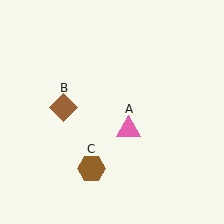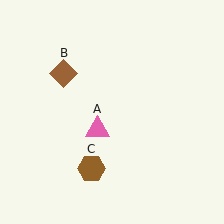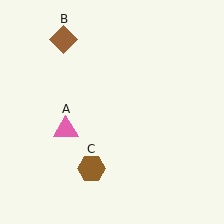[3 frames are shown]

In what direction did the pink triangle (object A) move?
The pink triangle (object A) moved left.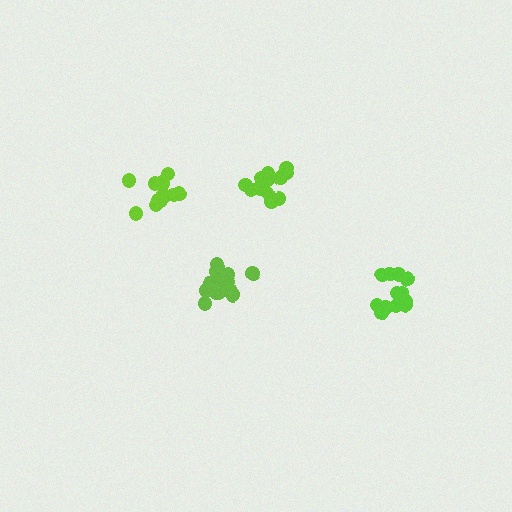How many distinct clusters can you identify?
There are 4 distinct clusters.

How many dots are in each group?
Group 1: 14 dots, Group 2: 13 dots, Group 3: 13 dots, Group 4: 19 dots (59 total).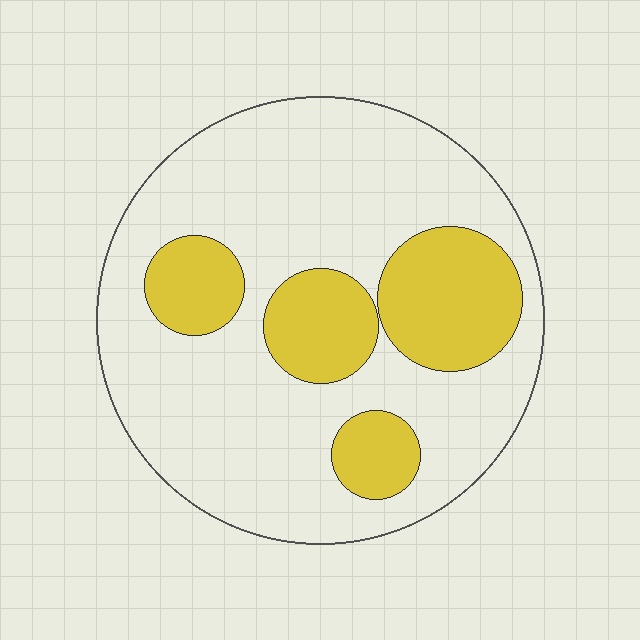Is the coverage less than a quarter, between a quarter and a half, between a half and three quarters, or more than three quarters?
Between a quarter and a half.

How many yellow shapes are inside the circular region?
4.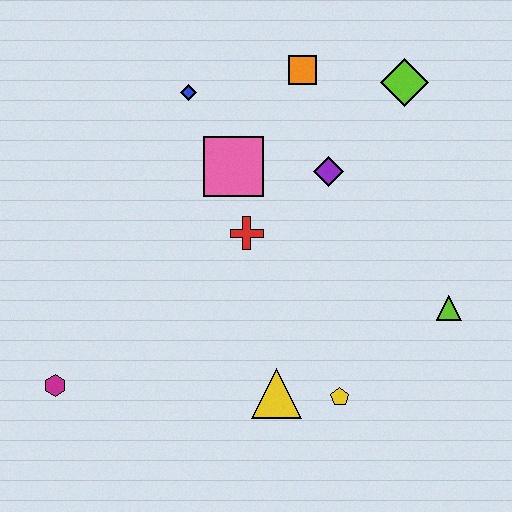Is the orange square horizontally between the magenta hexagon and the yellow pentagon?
Yes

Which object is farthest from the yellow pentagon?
The blue diamond is farthest from the yellow pentagon.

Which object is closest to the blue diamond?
The pink square is closest to the blue diamond.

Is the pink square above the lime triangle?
Yes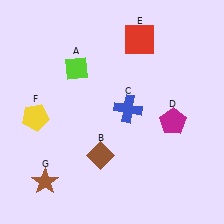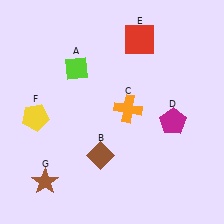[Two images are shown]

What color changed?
The cross (C) changed from blue in Image 1 to orange in Image 2.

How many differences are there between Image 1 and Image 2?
There is 1 difference between the two images.